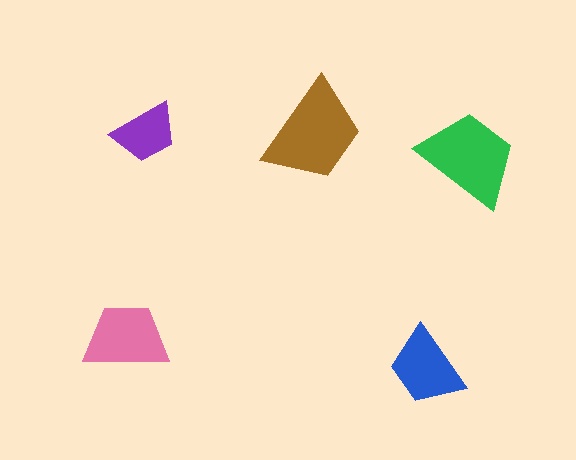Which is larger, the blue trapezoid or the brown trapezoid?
The brown one.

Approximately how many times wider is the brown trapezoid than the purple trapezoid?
About 1.5 times wider.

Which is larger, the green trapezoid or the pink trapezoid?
The green one.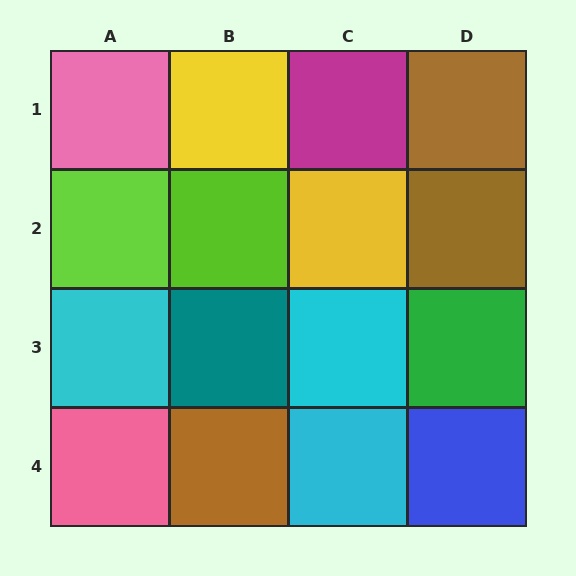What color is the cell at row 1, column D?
Brown.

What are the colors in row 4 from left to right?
Pink, brown, cyan, blue.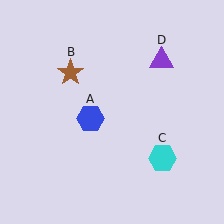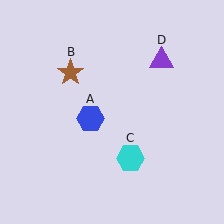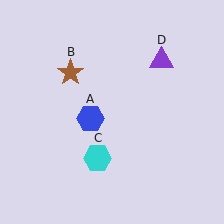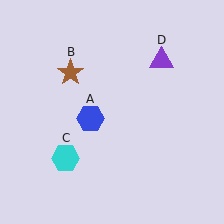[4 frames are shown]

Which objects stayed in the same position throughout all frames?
Blue hexagon (object A) and brown star (object B) and purple triangle (object D) remained stationary.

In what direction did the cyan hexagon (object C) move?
The cyan hexagon (object C) moved left.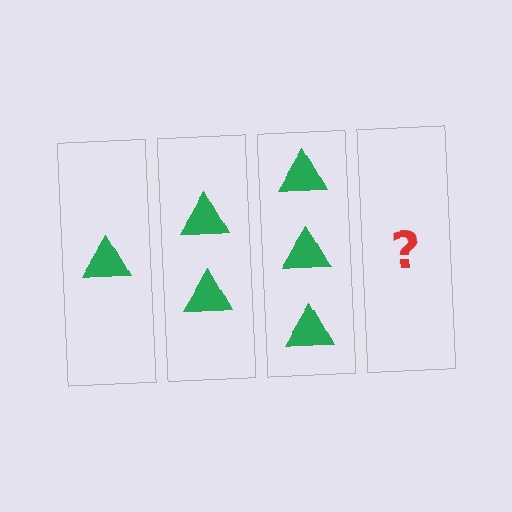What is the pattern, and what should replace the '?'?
The pattern is that each step adds one more triangle. The '?' should be 4 triangles.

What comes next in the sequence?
The next element should be 4 triangles.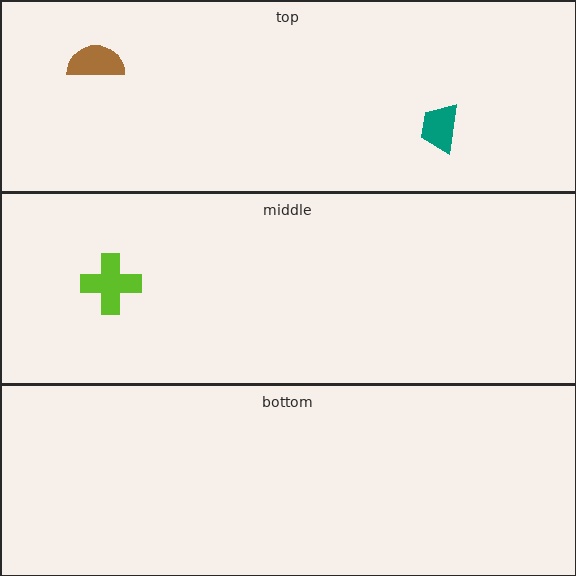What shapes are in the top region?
The teal trapezoid, the brown semicircle.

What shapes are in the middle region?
The lime cross.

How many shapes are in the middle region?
1.